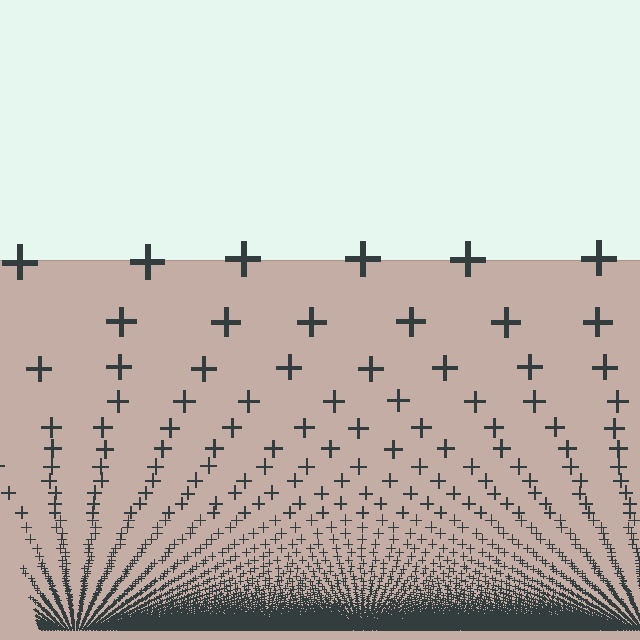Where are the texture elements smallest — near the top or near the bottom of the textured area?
Near the bottom.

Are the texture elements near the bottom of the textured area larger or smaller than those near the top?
Smaller. The gradient is inverted — elements near the bottom are smaller and denser.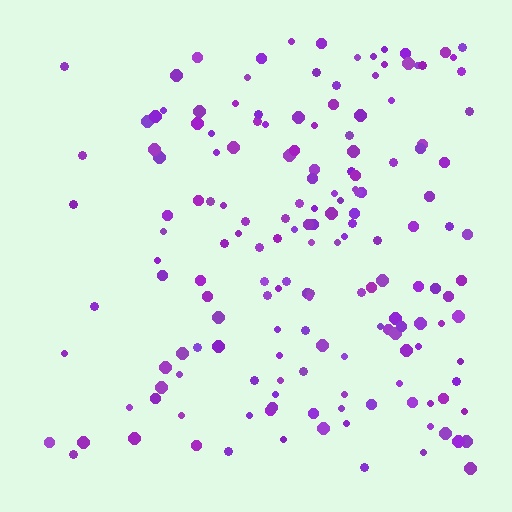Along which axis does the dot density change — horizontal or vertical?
Horizontal.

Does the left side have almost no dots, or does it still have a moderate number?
Still a moderate number, just noticeably fewer than the right.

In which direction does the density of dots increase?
From left to right, with the right side densest.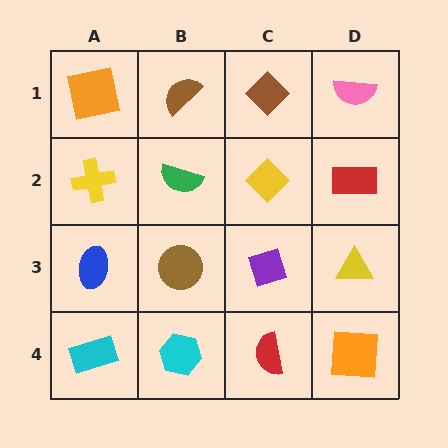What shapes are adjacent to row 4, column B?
A brown circle (row 3, column B), a cyan rectangle (row 4, column A), a red semicircle (row 4, column C).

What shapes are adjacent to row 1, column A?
A yellow cross (row 2, column A), a brown semicircle (row 1, column B).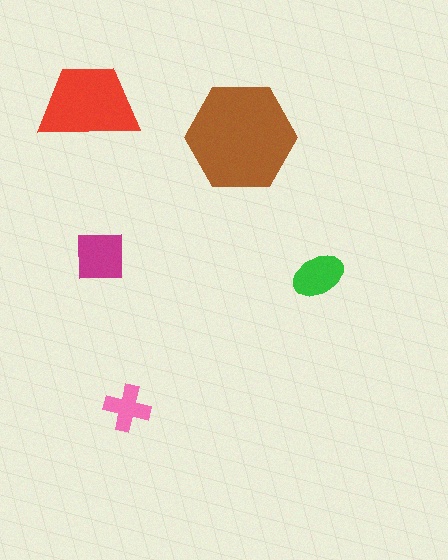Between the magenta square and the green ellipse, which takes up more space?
The magenta square.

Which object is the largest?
The brown hexagon.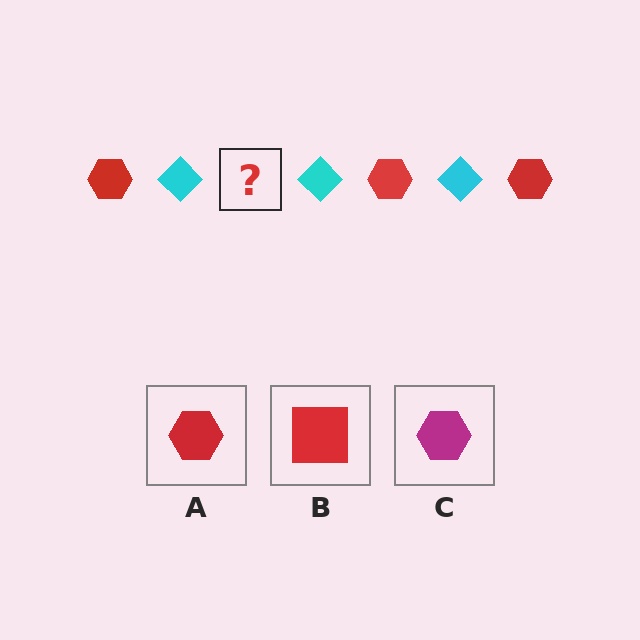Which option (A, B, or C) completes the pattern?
A.